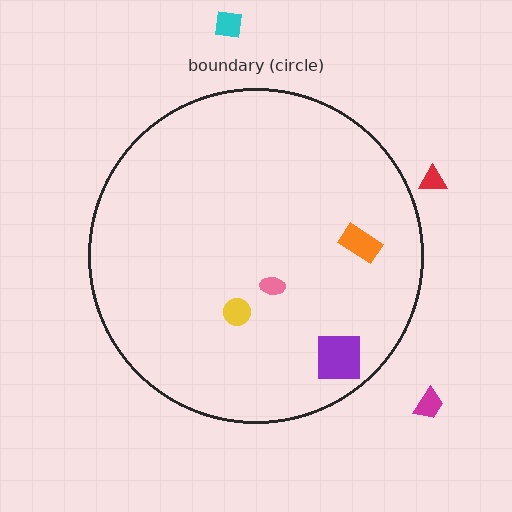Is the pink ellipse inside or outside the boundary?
Inside.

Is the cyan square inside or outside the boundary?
Outside.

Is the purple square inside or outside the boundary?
Inside.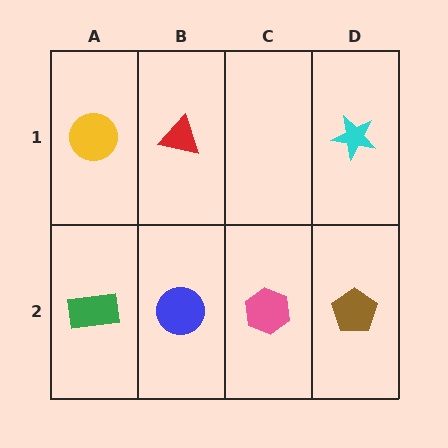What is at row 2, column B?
A blue circle.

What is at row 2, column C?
A pink hexagon.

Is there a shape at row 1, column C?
No, that cell is empty.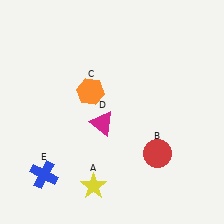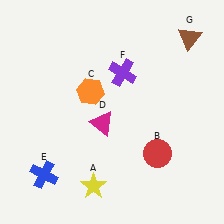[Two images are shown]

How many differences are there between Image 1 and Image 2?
There are 2 differences between the two images.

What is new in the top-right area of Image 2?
A purple cross (F) was added in the top-right area of Image 2.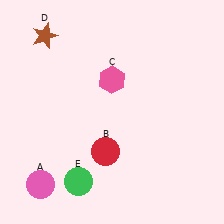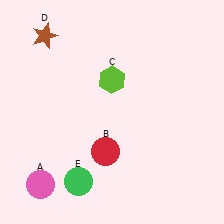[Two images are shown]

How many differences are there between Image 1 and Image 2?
There is 1 difference between the two images.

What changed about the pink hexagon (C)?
In Image 1, C is pink. In Image 2, it changed to lime.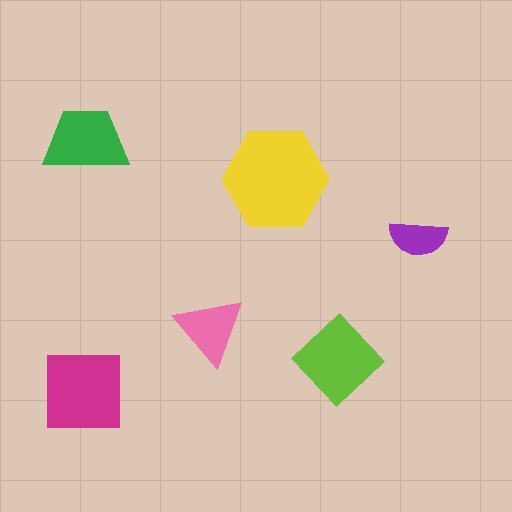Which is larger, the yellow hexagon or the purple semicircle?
The yellow hexagon.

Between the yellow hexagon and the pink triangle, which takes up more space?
The yellow hexagon.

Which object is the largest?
The yellow hexagon.